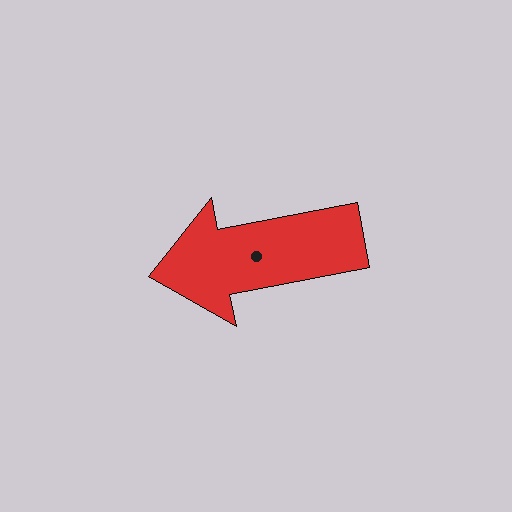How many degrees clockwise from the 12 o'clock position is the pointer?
Approximately 259 degrees.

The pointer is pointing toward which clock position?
Roughly 9 o'clock.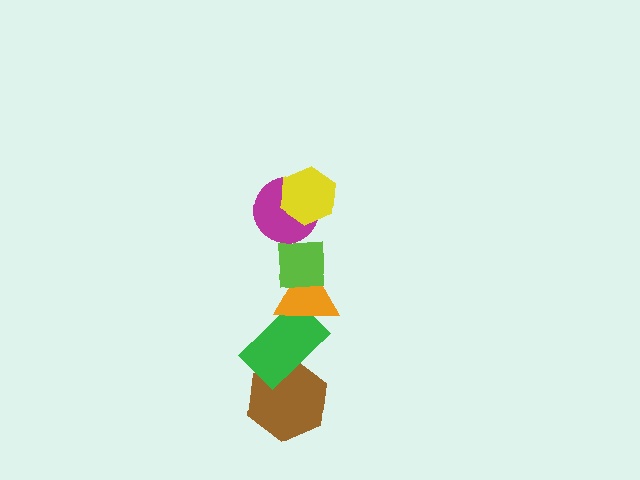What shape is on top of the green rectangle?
The orange triangle is on top of the green rectangle.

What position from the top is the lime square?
The lime square is 3rd from the top.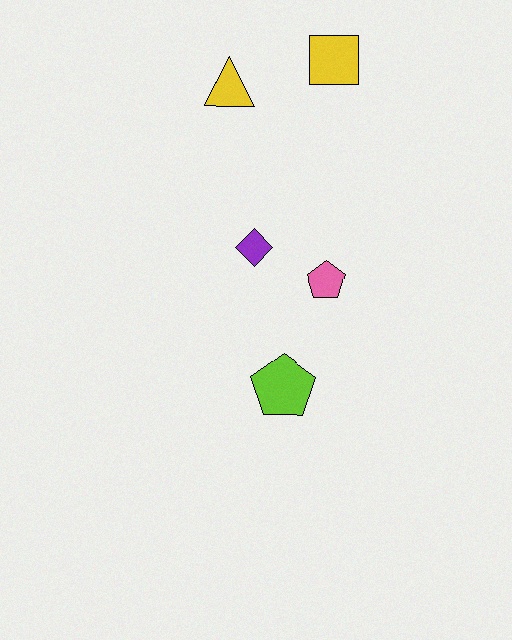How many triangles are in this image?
There is 1 triangle.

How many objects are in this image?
There are 5 objects.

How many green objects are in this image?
There are no green objects.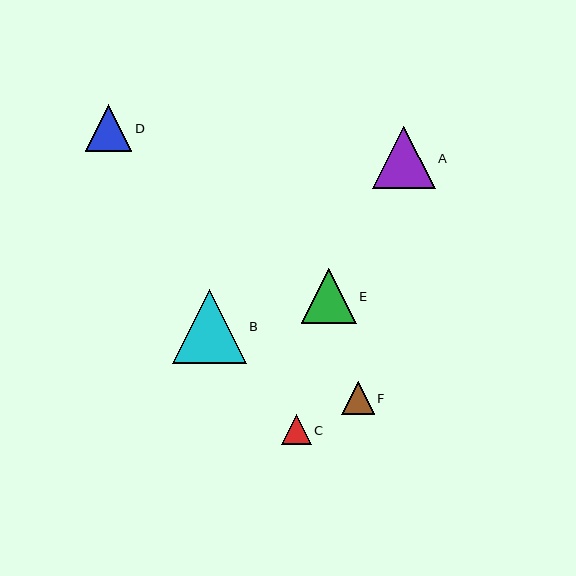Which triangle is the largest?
Triangle B is the largest with a size of approximately 74 pixels.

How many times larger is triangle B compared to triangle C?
Triangle B is approximately 2.4 times the size of triangle C.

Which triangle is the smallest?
Triangle C is the smallest with a size of approximately 30 pixels.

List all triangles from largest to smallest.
From largest to smallest: B, A, E, D, F, C.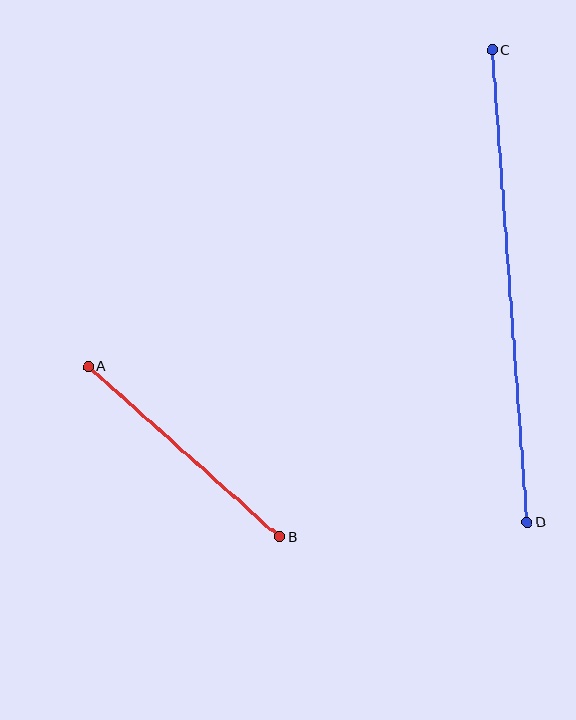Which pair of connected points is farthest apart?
Points C and D are farthest apart.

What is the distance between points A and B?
The distance is approximately 256 pixels.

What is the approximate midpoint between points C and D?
The midpoint is at approximately (510, 286) pixels.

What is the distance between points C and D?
The distance is approximately 473 pixels.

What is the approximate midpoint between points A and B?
The midpoint is at approximately (184, 452) pixels.